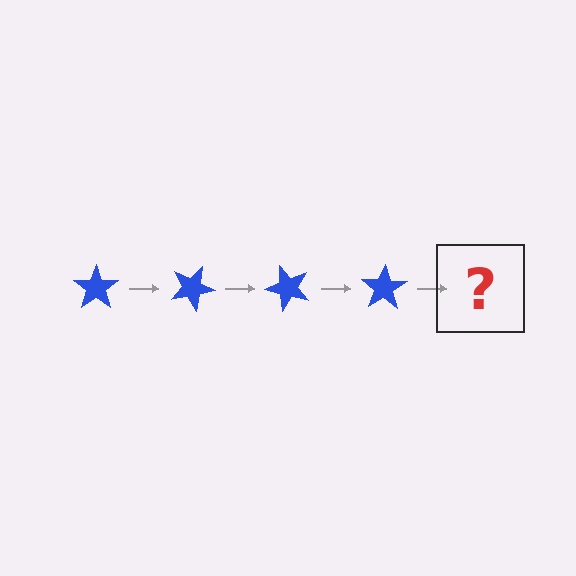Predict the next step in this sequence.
The next step is a blue star rotated 100 degrees.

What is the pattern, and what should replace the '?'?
The pattern is that the star rotates 25 degrees each step. The '?' should be a blue star rotated 100 degrees.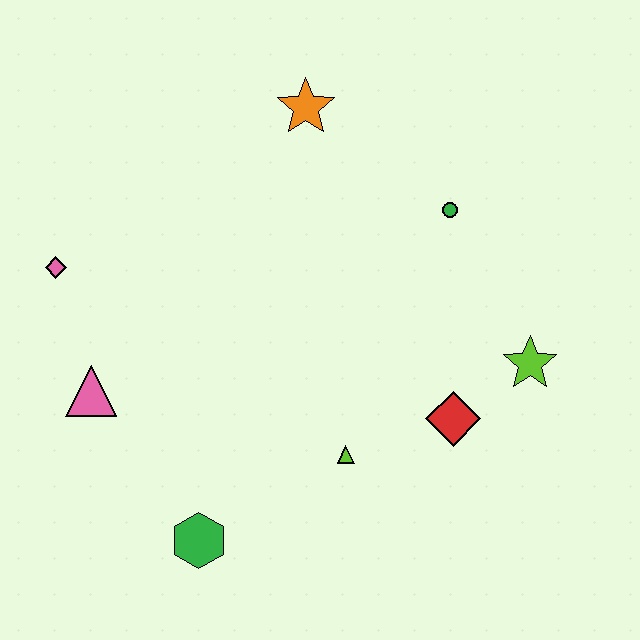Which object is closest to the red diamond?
The lime star is closest to the red diamond.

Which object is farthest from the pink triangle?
The lime star is farthest from the pink triangle.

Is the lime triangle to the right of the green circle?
No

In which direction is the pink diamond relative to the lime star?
The pink diamond is to the left of the lime star.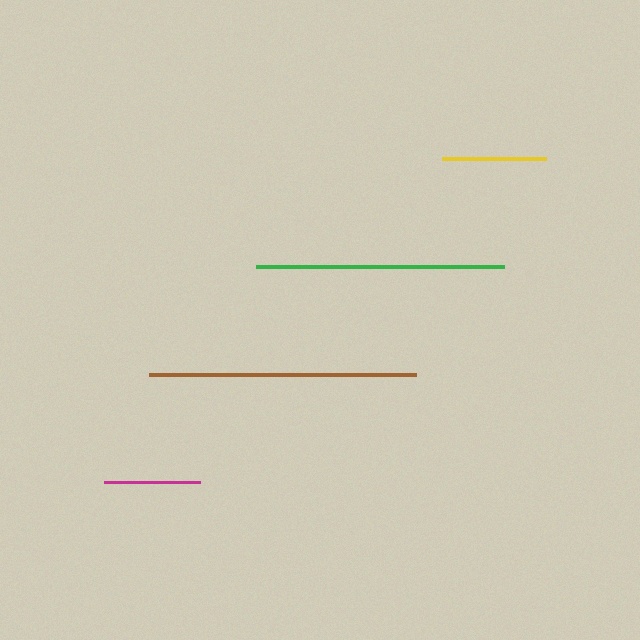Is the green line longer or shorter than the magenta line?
The green line is longer than the magenta line.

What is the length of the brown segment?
The brown segment is approximately 267 pixels long.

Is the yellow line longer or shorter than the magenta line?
The yellow line is longer than the magenta line.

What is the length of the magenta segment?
The magenta segment is approximately 96 pixels long.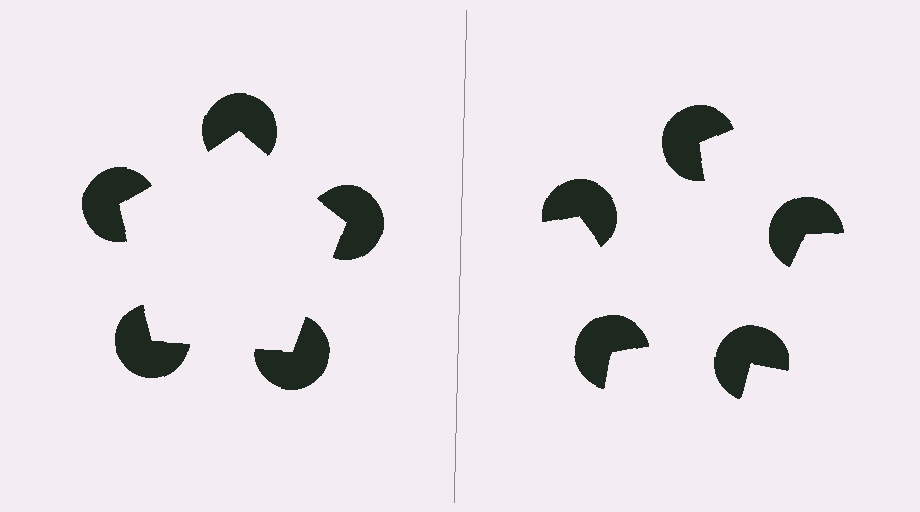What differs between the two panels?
The pac-man discs are positioned identically on both sides; only the wedge orientations differ. On the left they align to a pentagon; on the right they are misaligned.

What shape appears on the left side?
An illusory pentagon.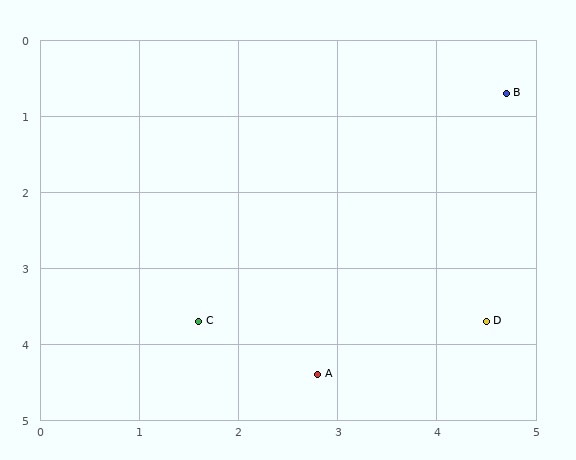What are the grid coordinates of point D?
Point D is at approximately (4.5, 3.7).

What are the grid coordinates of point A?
Point A is at approximately (2.8, 4.4).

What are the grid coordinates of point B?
Point B is at approximately (4.7, 0.7).